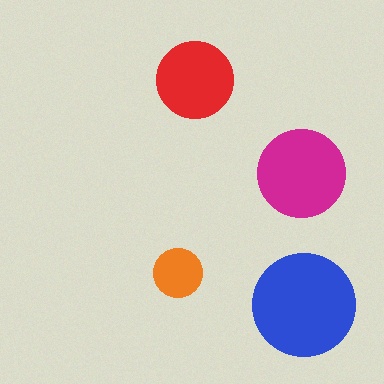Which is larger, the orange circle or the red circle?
The red one.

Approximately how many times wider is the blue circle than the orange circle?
About 2 times wider.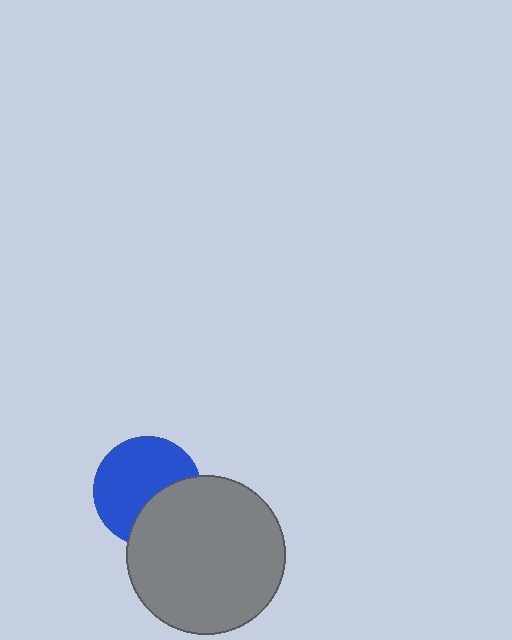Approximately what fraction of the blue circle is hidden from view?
Roughly 35% of the blue circle is hidden behind the gray circle.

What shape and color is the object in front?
The object in front is a gray circle.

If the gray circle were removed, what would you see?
You would see the complete blue circle.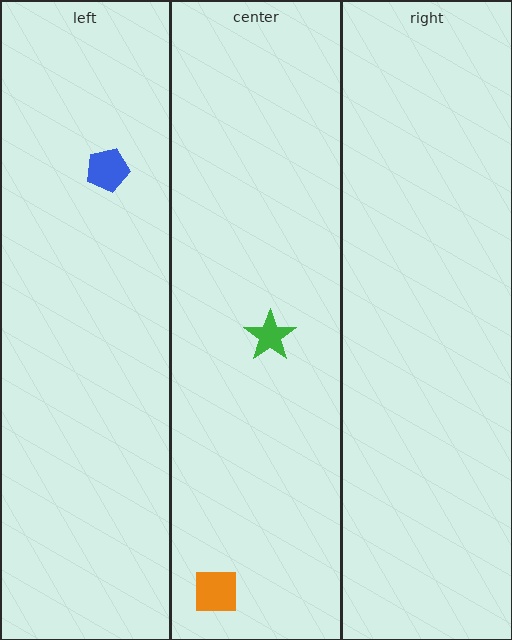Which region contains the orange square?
The center region.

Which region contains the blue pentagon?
The left region.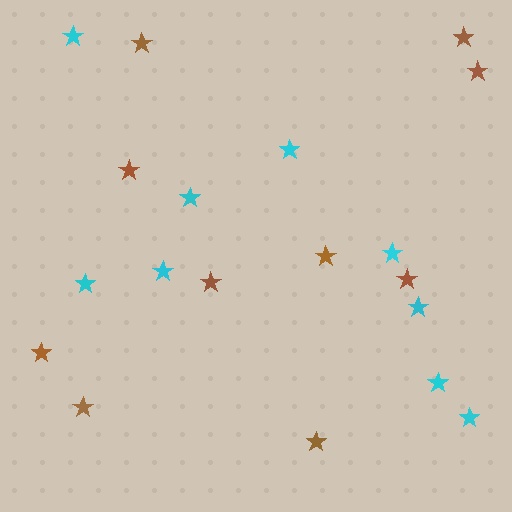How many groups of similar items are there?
There are 2 groups: one group of brown stars (10) and one group of cyan stars (9).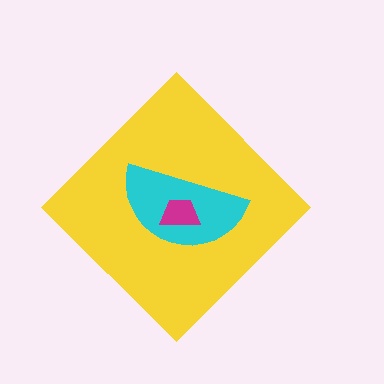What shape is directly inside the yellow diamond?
The cyan semicircle.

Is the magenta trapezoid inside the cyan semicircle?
Yes.